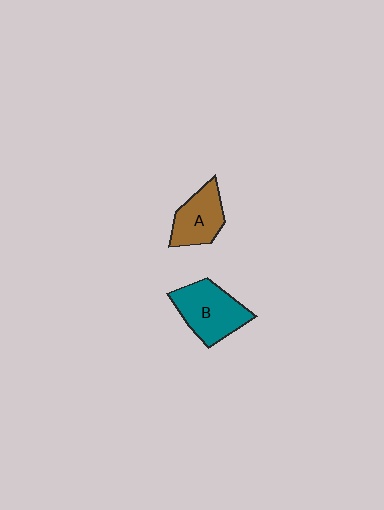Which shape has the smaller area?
Shape A (brown).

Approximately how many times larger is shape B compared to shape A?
Approximately 1.3 times.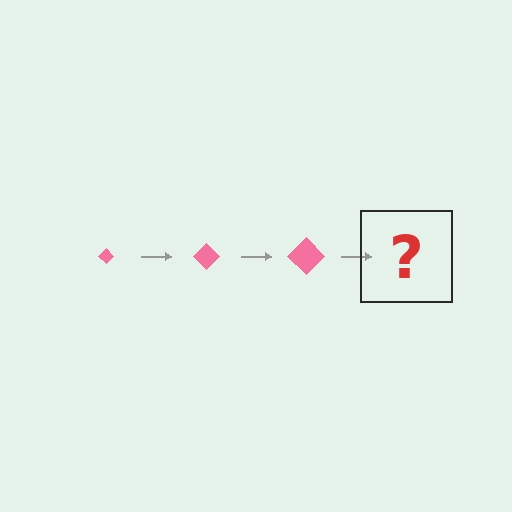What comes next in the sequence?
The next element should be a pink diamond, larger than the previous one.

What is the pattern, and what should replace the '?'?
The pattern is that the diamond gets progressively larger each step. The '?' should be a pink diamond, larger than the previous one.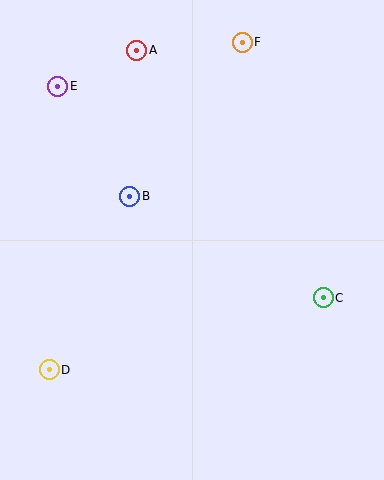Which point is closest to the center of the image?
Point B at (130, 196) is closest to the center.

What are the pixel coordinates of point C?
Point C is at (323, 298).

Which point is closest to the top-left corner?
Point E is closest to the top-left corner.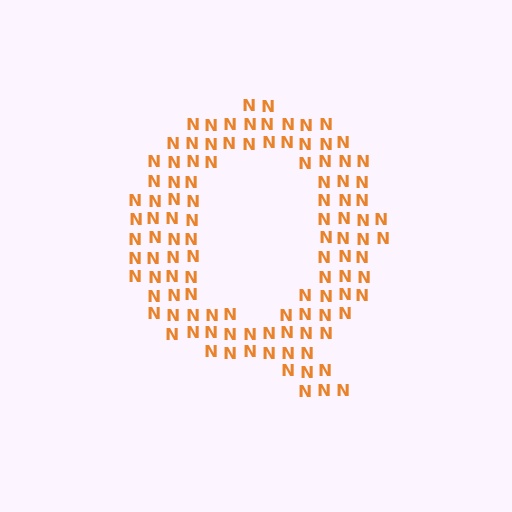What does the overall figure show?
The overall figure shows the letter Q.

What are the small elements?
The small elements are letter N's.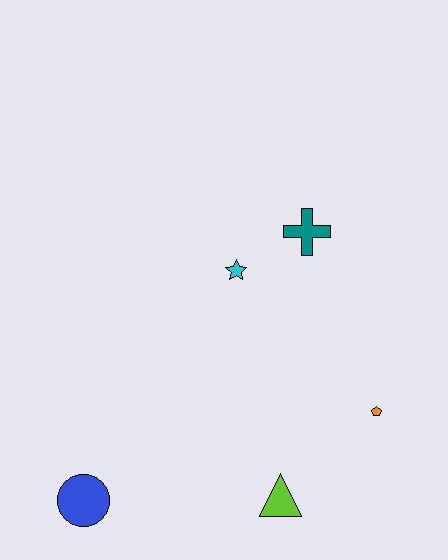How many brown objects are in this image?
There are no brown objects.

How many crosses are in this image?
There is 1 cross.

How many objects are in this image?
There are 5 objects.